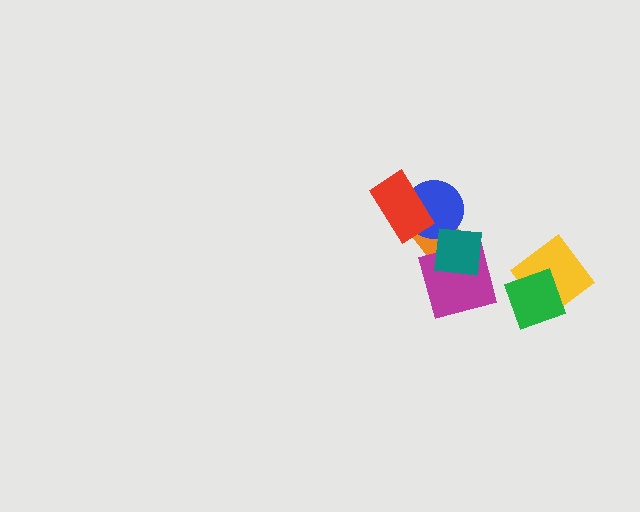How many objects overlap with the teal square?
3 objects overlap with the teal square.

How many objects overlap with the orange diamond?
4 objects overlap with the orange diamond.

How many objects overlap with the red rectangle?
2 objects overlap with the red rectangle.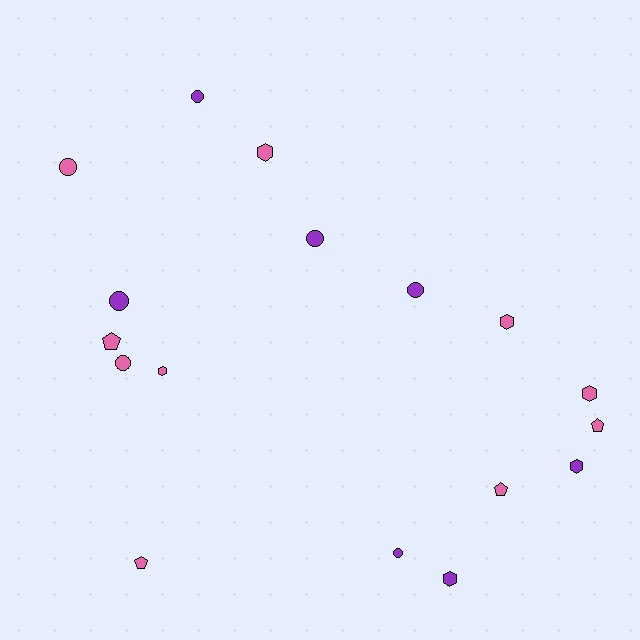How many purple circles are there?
There are 5 purple circles.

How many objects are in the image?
There are 17 objects.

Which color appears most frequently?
Pink, with 10 objects.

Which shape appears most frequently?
Circle, with 7 objects.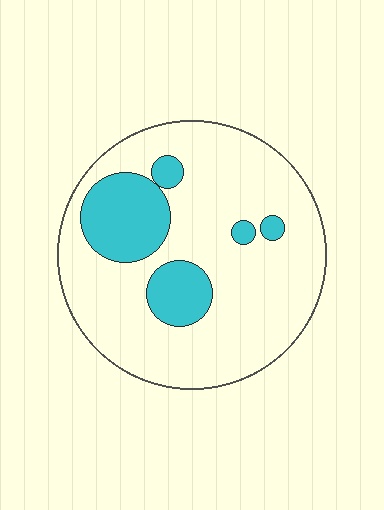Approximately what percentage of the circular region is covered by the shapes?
Approximately 20%.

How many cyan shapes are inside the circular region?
5.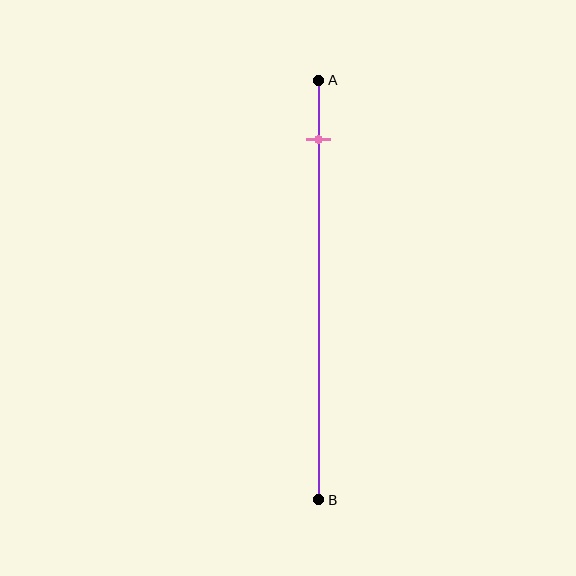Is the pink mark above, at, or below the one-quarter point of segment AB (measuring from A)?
The pink mark is above the one-quarter point of segment AB.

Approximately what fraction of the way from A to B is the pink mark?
The pink mark is approximately 15% of the way from A to B.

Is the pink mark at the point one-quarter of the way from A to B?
No, the mark is at about 15% from A, not at the 25% one-quarter point.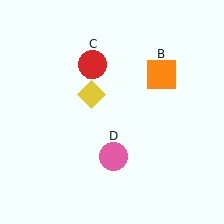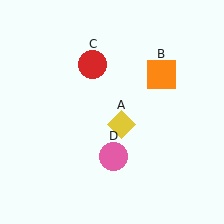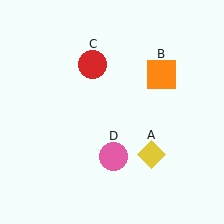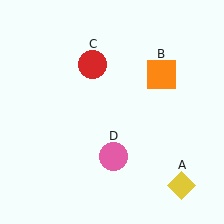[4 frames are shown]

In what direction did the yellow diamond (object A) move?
The yellow diamond (object A) moved down and to the right.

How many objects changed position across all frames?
1 object changed position: yellow diamond (object A).